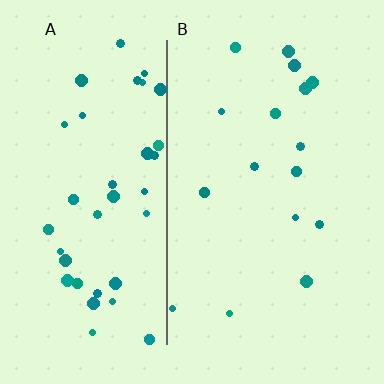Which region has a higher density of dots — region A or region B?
A (the left).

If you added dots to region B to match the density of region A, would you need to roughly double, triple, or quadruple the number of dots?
Approximately double.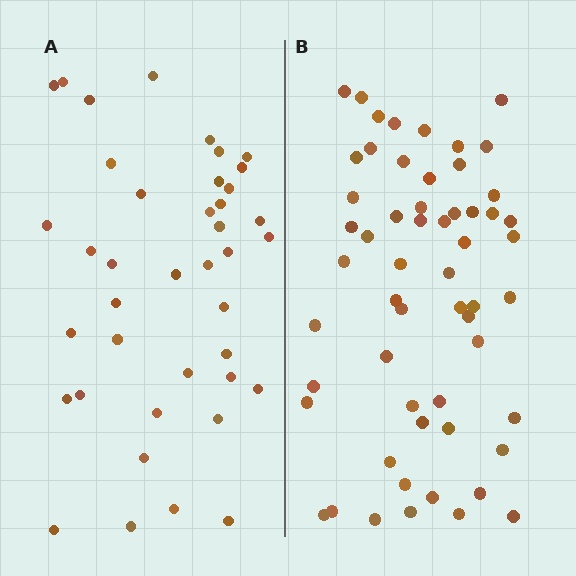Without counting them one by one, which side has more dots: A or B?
Region B (the right region) has more dots.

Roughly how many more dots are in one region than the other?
Region B has approximately 15 more dots than region A.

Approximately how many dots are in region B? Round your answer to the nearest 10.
About 60 dots. (The exact count is 57, which rounds to 60.)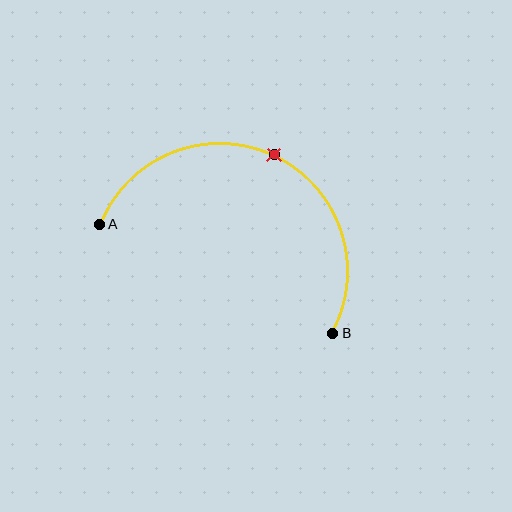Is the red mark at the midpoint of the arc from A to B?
Yes. The red mark lies on the arc at equal arc-length from both A and B — it is the arc midpoint.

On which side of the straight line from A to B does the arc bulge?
The arc bulges above the straight line connecting A and B.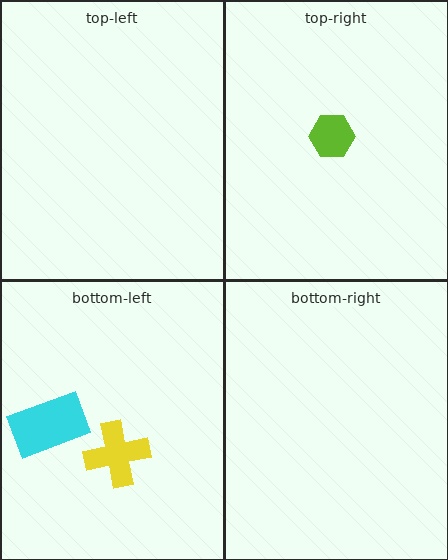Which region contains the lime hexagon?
The top-right region.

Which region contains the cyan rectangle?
The bottom-left region.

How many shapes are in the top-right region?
1.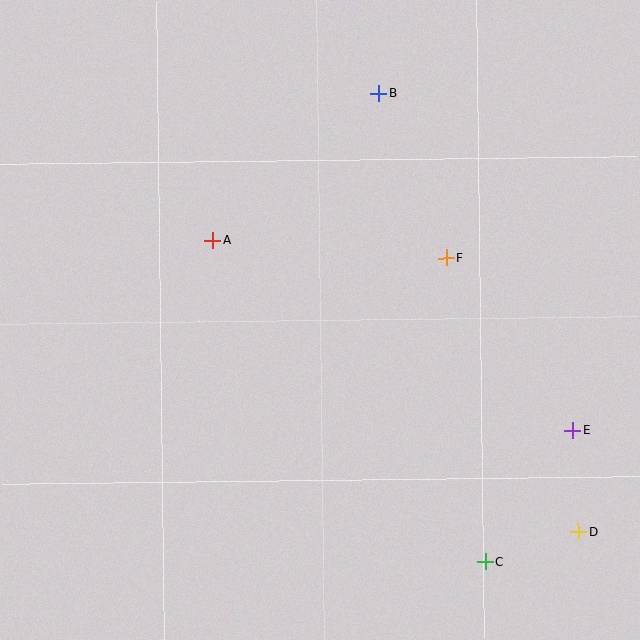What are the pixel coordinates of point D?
Point D is at (578, 532).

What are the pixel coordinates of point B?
Point B is at (379, 93).